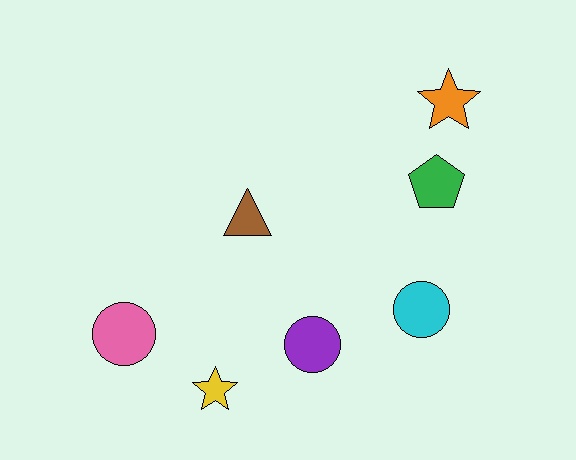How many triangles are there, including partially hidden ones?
There is 1 triangle.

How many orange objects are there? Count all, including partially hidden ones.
There is 1 orange object.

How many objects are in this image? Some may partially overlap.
There are 7 objects.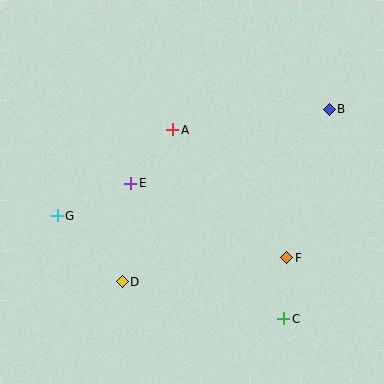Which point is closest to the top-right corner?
Point B is closest to the top-right corner.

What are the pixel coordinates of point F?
Point F is at (287, 258).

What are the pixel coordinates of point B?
Point B is at (329, 109).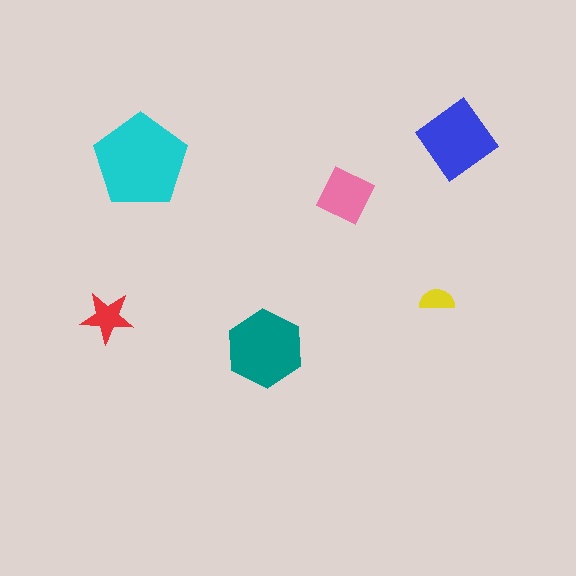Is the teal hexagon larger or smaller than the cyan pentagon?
Smaller.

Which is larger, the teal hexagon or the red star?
The teal hexagon.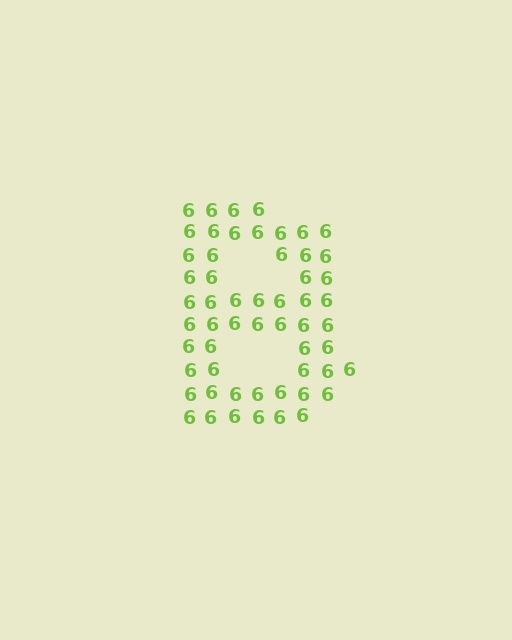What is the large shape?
The large shape is the letter B.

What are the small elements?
The small elements are digit 6's.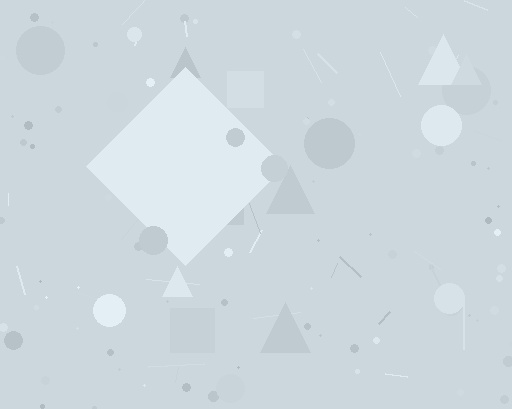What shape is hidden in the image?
A diamond is hidden in the image.